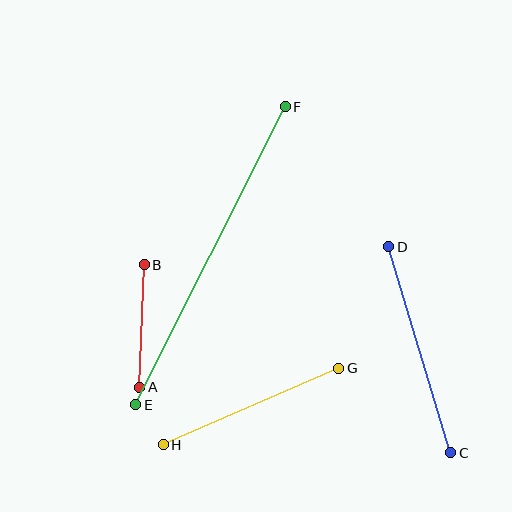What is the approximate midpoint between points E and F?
The midpoint is at approximately (211, 256) pixels.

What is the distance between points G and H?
The distance is approximately 191 pixels.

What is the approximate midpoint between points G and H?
The midpoint is at approximately (251, 406) pixels.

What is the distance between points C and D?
The distance is approximately 216 pixels.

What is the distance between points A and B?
The distance is approximately 123 pixels.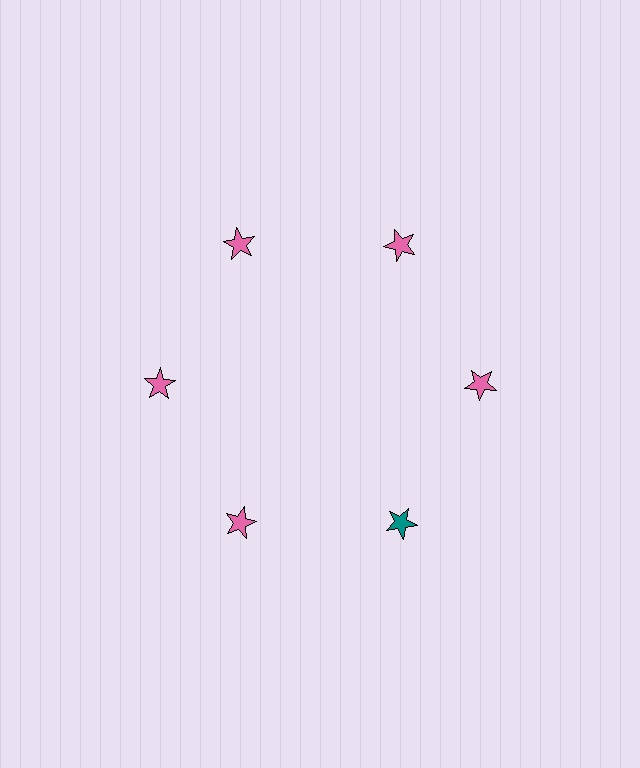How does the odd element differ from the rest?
It has a different color: teal instead of pink.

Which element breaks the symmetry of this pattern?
The teal star at roughly the 5 o'clock position breaks the symmetry. All other shapes are pink stars.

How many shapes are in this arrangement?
There are 6 shapes arranged in a ring pattern.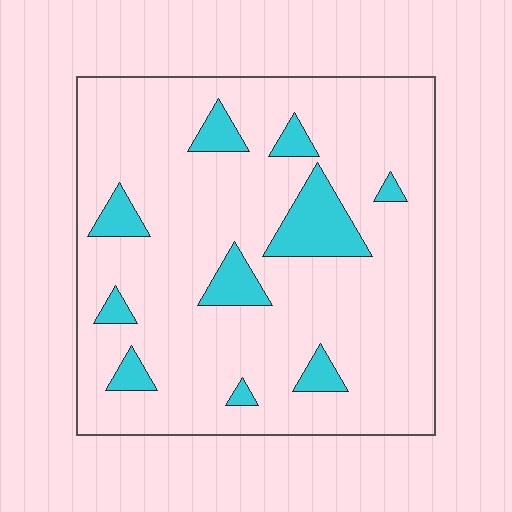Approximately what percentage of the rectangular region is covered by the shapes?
Approximately 15%.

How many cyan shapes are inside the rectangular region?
10.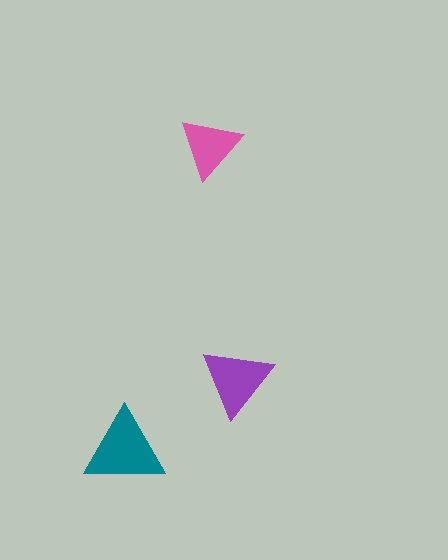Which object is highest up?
The pink triangle is topmost.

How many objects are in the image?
There are 3 objects in the image.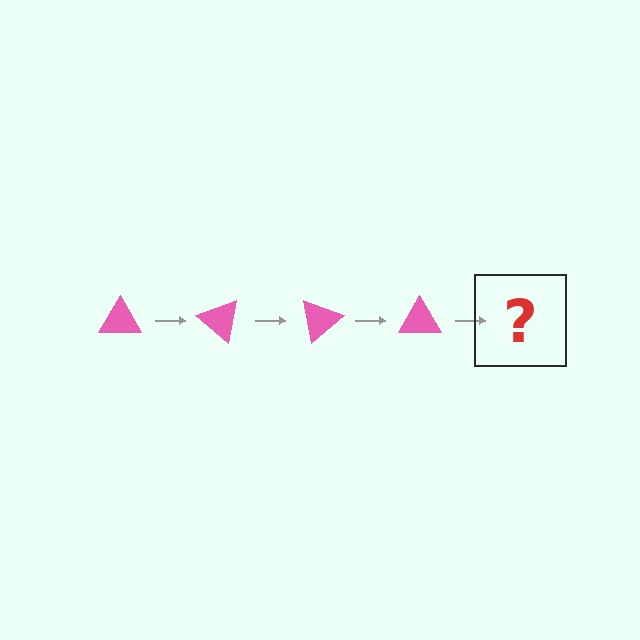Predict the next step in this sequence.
The next step is a pink triangle rotated 160 degrees.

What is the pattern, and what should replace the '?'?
The pattern is that the triangle rotates 40 degrees each step. The '?' should be a pink triangle rotated 160 degrees.